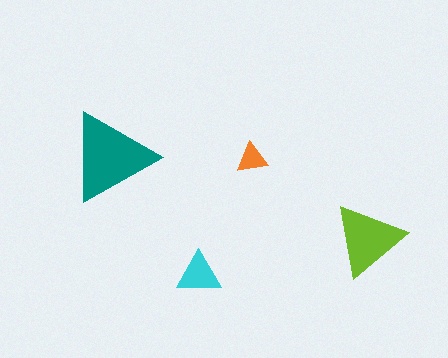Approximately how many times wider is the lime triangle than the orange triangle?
About 2.5 times wider.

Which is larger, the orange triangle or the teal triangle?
The teal one.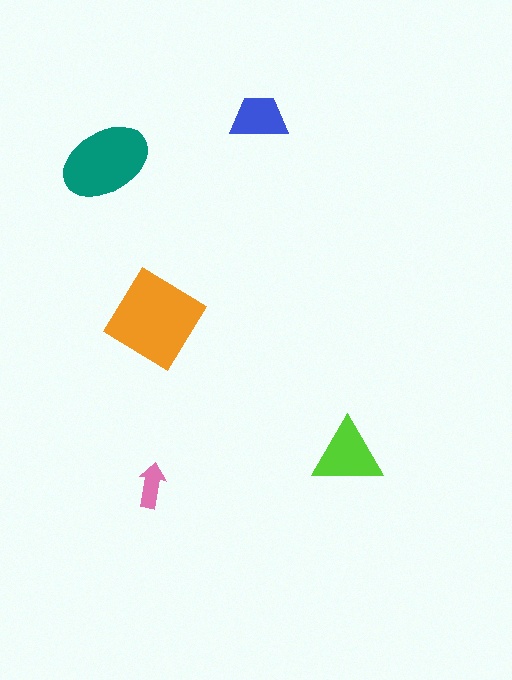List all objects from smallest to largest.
The pink arrow, the blue trapezoid, the lime triangle, the teal ellipse, the orange diamond.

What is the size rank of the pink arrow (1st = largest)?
5th.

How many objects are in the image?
There are 5 objects in the image.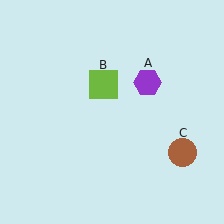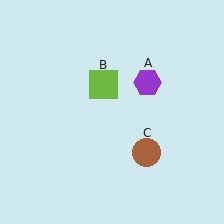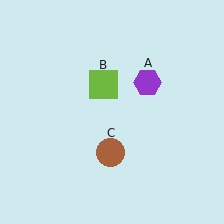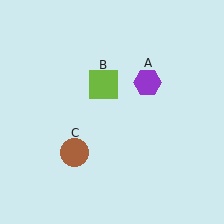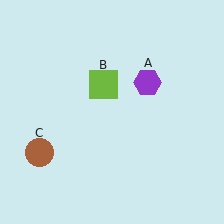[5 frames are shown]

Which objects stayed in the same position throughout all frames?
Purple hexagon (object A) and lime square (object B) remained stationary.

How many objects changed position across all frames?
1 object changed position: brown circle (object C).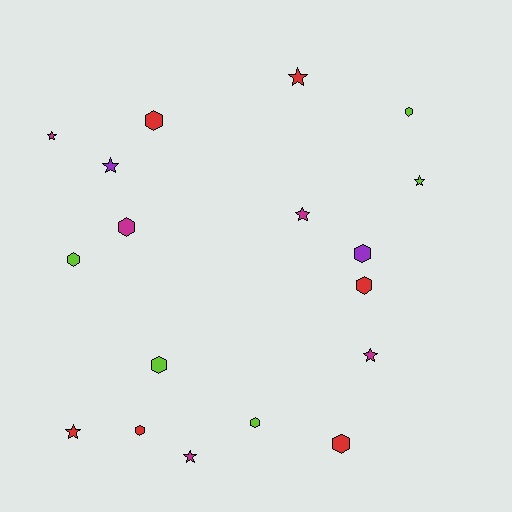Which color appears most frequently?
Red, with 6 objects.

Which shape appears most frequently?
Hexagon, with 10 objects.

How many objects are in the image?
There are 18 objects.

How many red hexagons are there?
There are 4 red hexagons.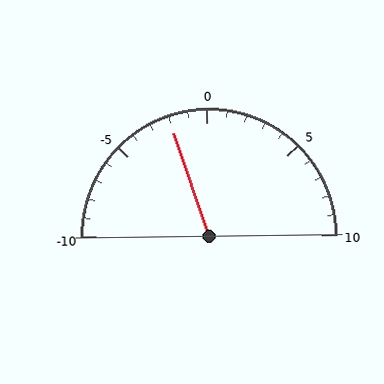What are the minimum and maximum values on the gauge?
The gauge ranges from -10 to 10.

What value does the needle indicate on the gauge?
The needle indicates approximately -2.